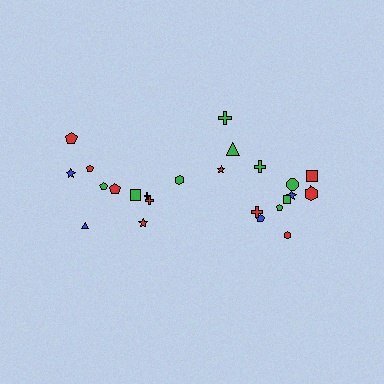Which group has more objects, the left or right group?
The right group.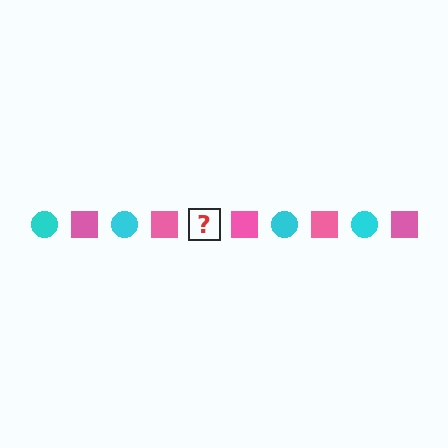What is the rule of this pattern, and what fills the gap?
The rule is that the pattern alternates between cyan circle and pink square. The gap should be filled with a cyan circle.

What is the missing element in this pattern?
The missing element is a cyan circle.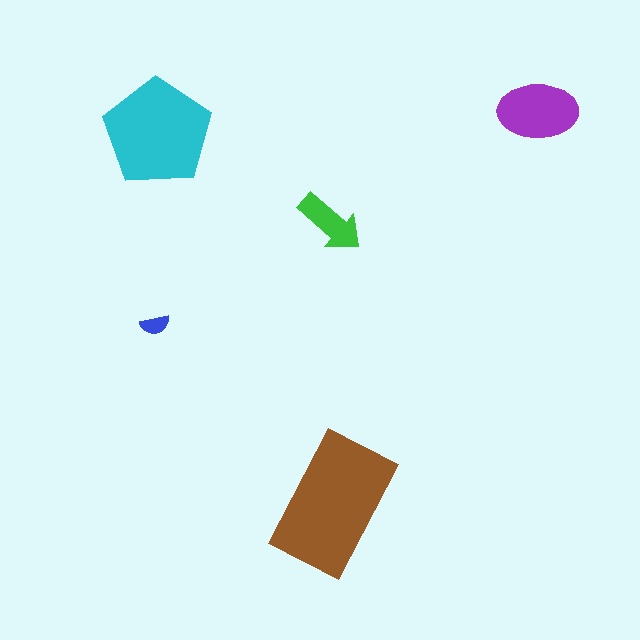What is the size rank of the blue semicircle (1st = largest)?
5th.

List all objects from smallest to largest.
The blue semicircle, the green arrow, the purple ellipse, the cyan pentagon, the brown rectangle.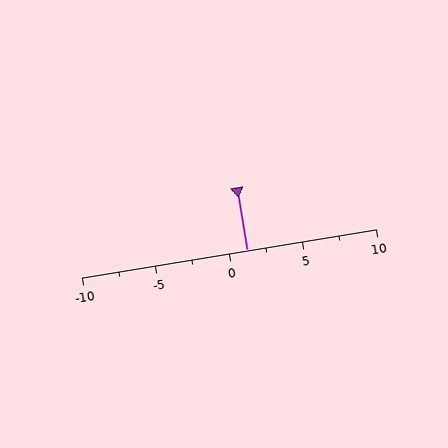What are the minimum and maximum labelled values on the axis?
The axis runs from -10 to 10.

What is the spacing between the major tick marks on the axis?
The major ticks are spaced 5 apart.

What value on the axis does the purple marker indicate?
The marker indicates approximately 1.2.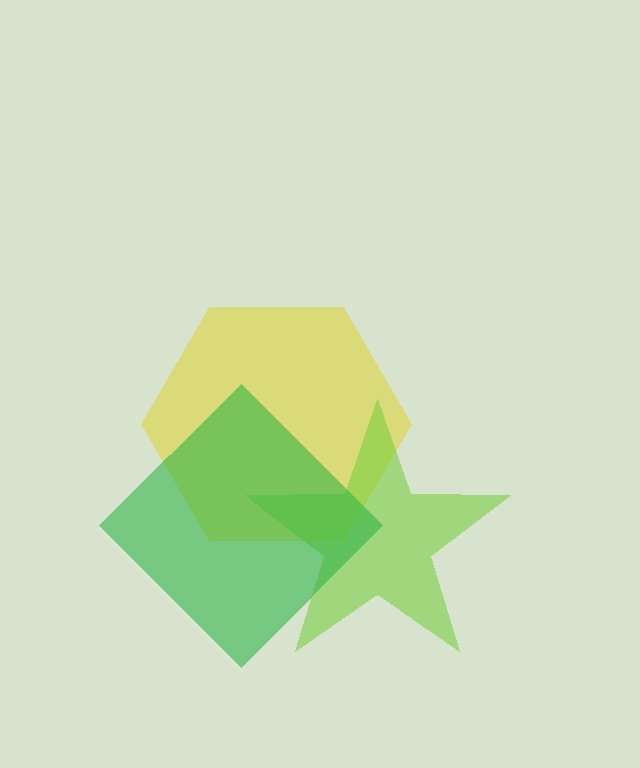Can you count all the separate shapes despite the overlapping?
Yes, there are 3 separate shapes.